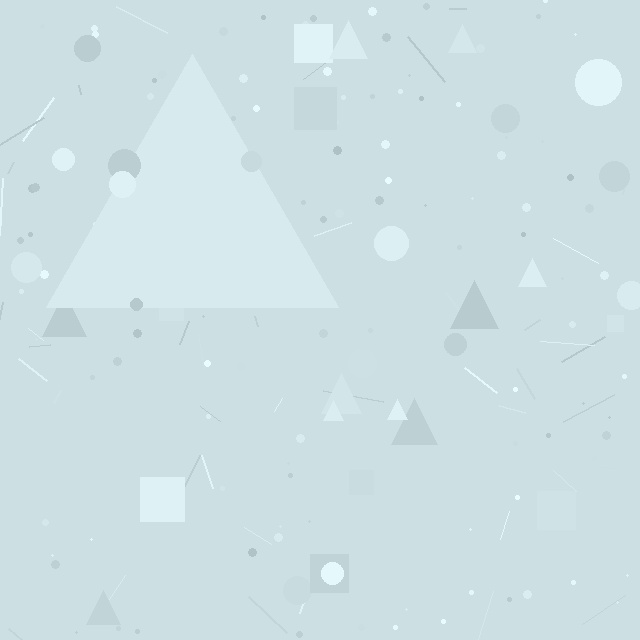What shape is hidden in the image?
A triangle is hidden in the image.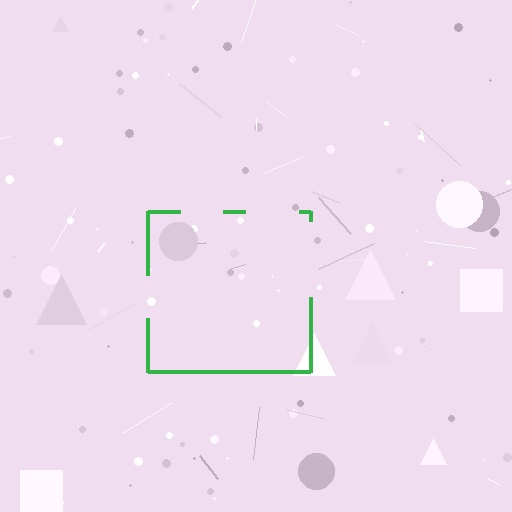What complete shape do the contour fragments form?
The contour fragments form a square.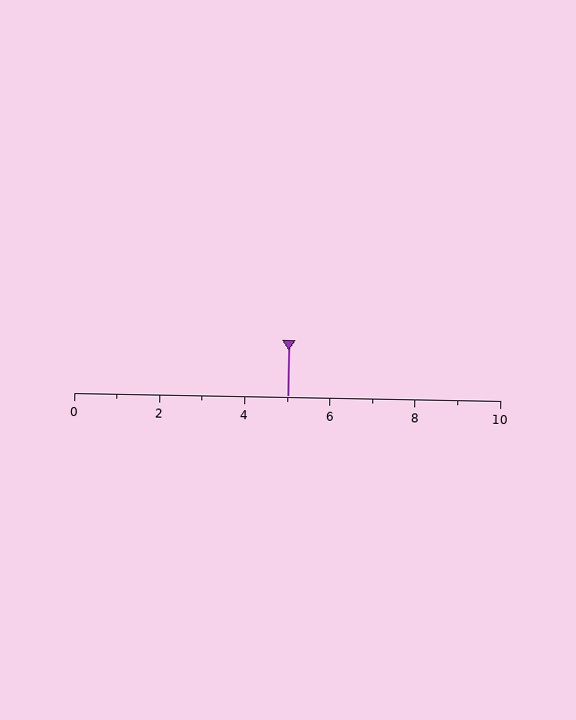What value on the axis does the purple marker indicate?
The marker indicates approximately 5.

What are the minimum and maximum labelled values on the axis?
The axis runs from 0 to 10.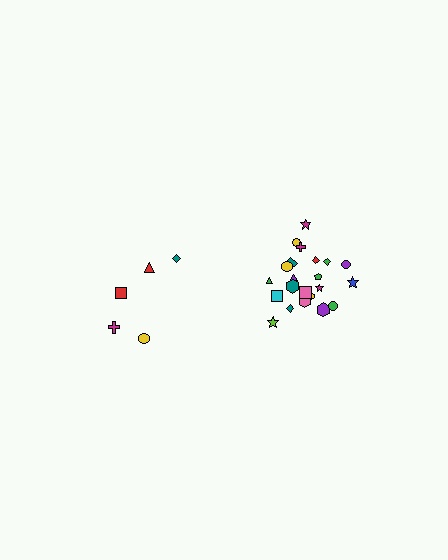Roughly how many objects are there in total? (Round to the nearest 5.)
Roughly 25 objects in total.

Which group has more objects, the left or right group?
The right group.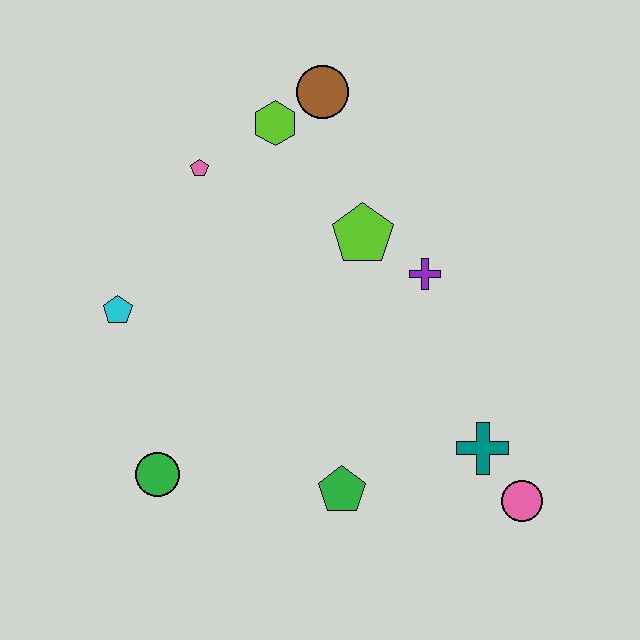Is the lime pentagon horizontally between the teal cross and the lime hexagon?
Yes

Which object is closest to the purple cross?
The lime pentagon is closest to the purple cross.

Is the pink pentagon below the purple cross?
No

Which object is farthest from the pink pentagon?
The pink circle is farthest from the pink pentagon.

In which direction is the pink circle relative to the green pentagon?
The pink circle is to the right of the green pentagon.